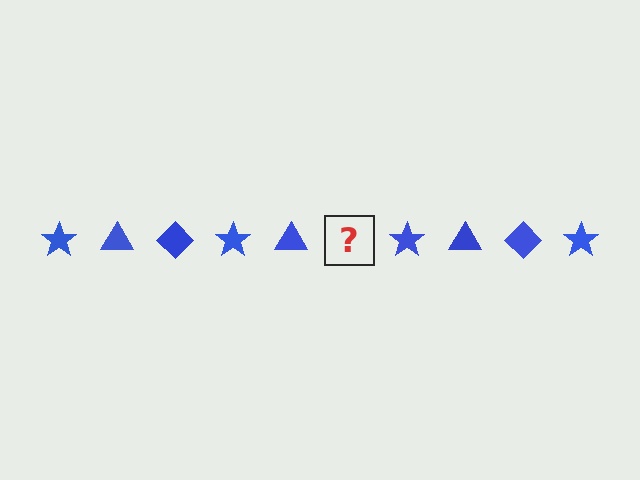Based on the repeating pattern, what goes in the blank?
The blank should be a blue diamond.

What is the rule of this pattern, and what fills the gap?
The rule is that the pattern cycles through star, triangle, diamond shapes in blue. The gap should be filled with a blue diamond.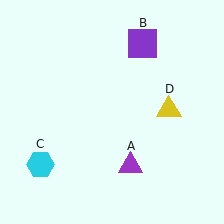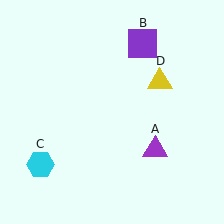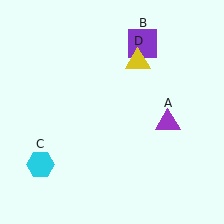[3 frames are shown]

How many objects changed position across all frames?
2 objects changed position: purple triangle (object A), yellow triangle (object D).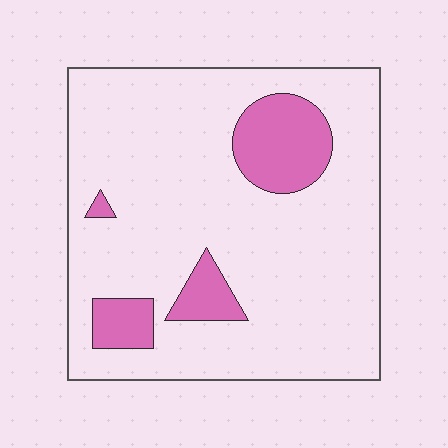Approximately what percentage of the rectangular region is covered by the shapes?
Approximately 15%.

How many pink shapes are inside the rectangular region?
4.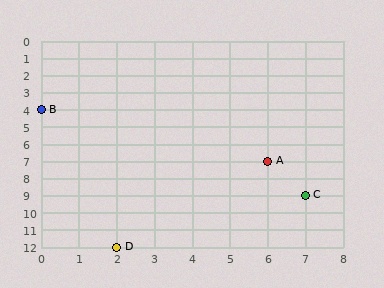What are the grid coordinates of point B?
Point B is at grid coordinates (0, 4).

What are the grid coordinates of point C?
Point C is at grid coordinates (7, 9).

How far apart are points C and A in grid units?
Points C and A are 1 column and 2 rows apart (about 2.2 grid units diagonally).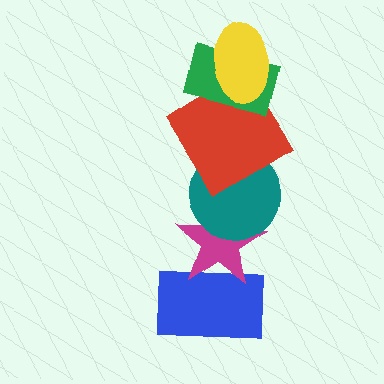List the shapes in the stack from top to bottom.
From top to bottom: the yellow ellipse, the green rectangle, the red diamond, the teal circle, the magenta star, the blue rectangle.